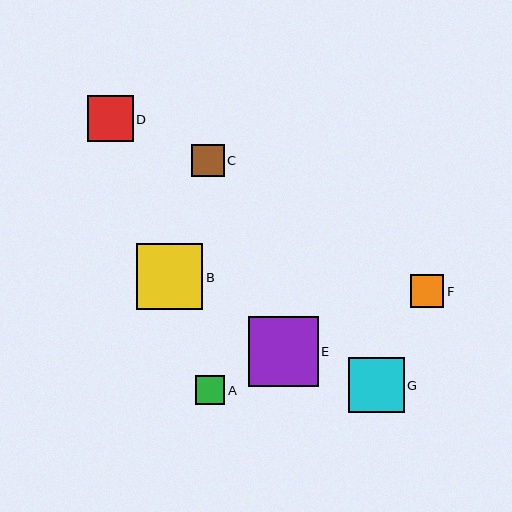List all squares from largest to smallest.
From largest to smallest: E, B, G, D, F, C, A.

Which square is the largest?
Square E is the largest with a size of approximately 70 pixels.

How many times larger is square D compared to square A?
Square D is approximately 1.6 times the size of square A.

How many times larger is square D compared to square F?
Square D is approximately 1.4 times the size of square F.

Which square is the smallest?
Square A is the smallest with a size of approximately 29 pixels.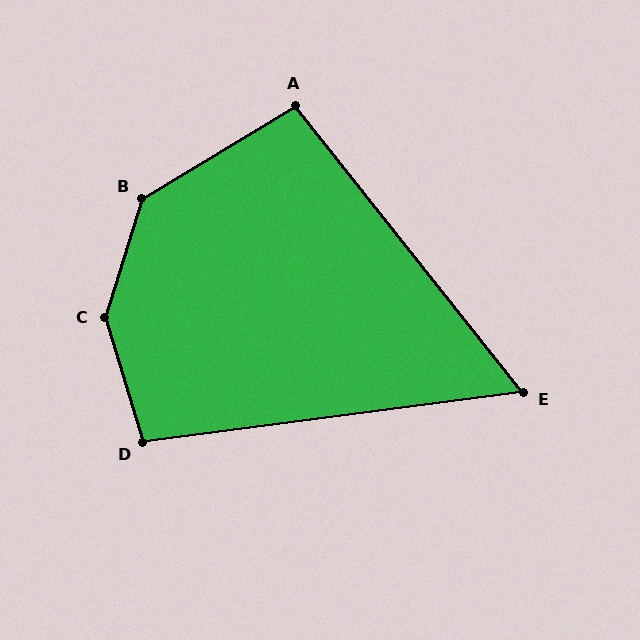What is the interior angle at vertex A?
Approximately 97 degrees (obtuse).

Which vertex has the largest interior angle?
C, at approximately 146 degrees.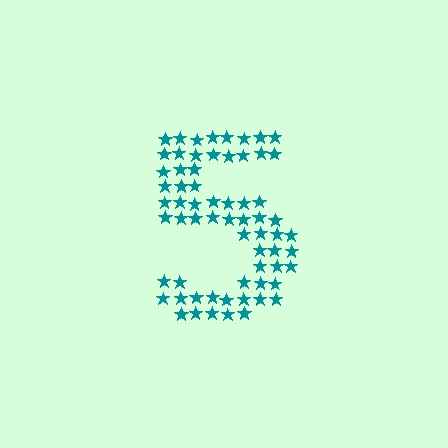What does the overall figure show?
The overall figure shows the digit 5.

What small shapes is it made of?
It is made of small stars.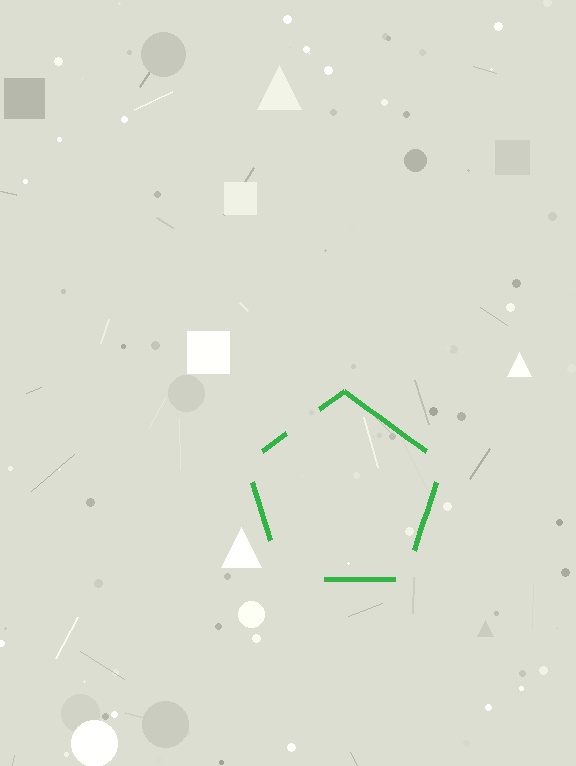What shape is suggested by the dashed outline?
The dashed outline suggests a pentagon.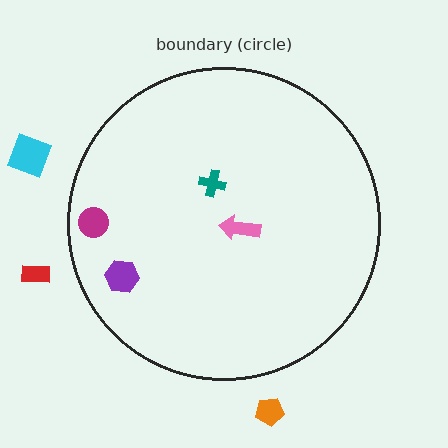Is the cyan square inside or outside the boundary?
Outside.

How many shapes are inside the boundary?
4 inside, 3 outside.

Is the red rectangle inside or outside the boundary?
Outside.